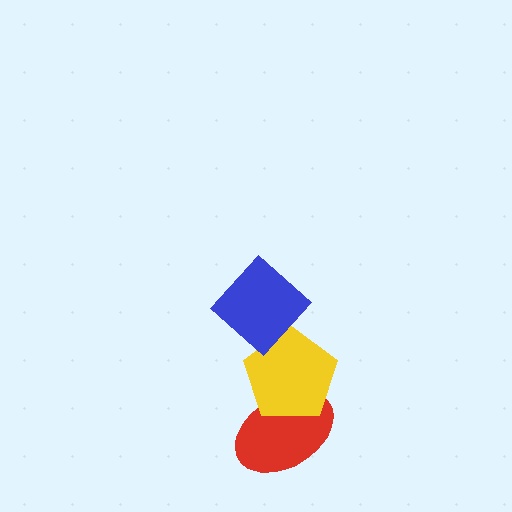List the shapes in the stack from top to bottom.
From top to bottom: the blue diamond, the yellow pentagon, the red ellipse.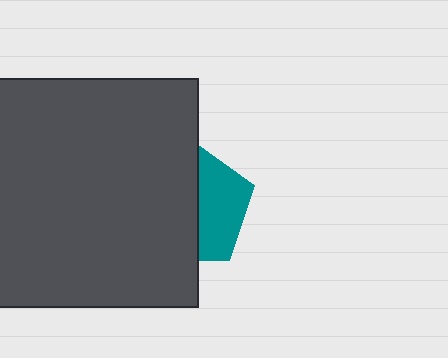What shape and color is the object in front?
The object in front is a dark gray rectangle.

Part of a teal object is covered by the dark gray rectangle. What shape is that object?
It is a pentagon.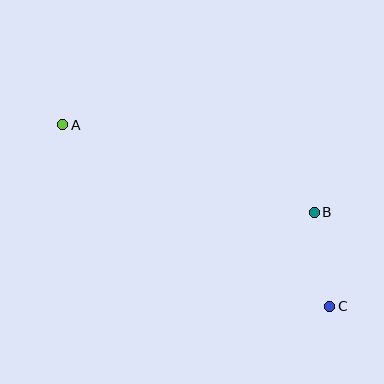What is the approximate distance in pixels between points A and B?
The distance between A and B is approximately 266 pixels.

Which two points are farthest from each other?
Points A and C are farthest from each other.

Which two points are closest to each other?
Points B and C are closest to each other.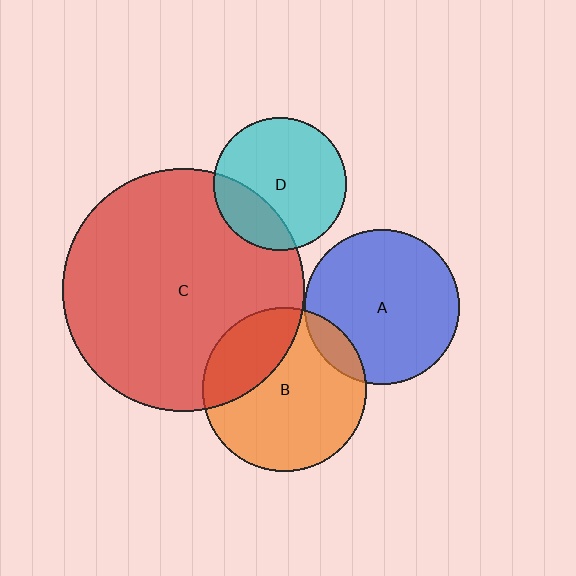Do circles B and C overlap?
Yes.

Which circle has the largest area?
Circle C (red).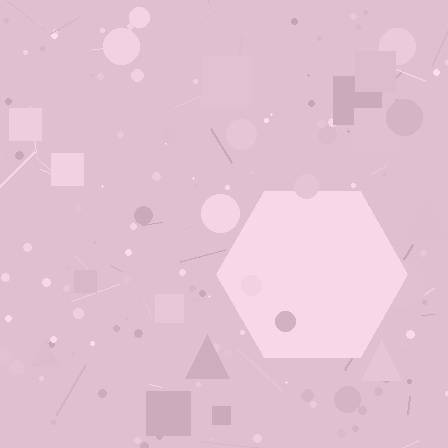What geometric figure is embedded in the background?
A hexagon is embedded in the background.